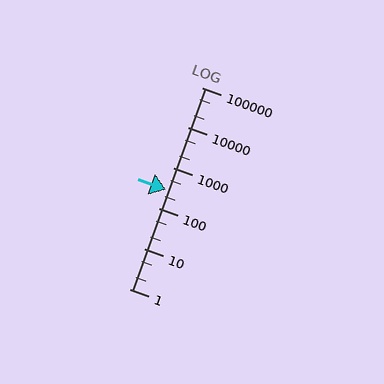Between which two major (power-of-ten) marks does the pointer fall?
The pointer is between 100 and 1000.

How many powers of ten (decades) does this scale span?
The scale spans 5 decades, from 1 to 100000.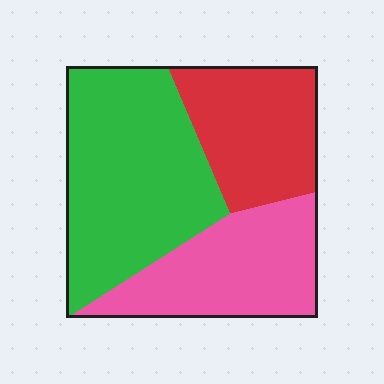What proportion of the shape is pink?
Pink takes up about one third (1/3) of the shape.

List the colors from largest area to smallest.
From largest to smallest: green, pink, red.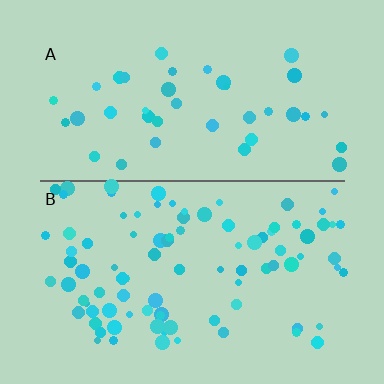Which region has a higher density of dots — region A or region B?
B (the bottom).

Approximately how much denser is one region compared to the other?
Approximately 2.3× — region B over region A.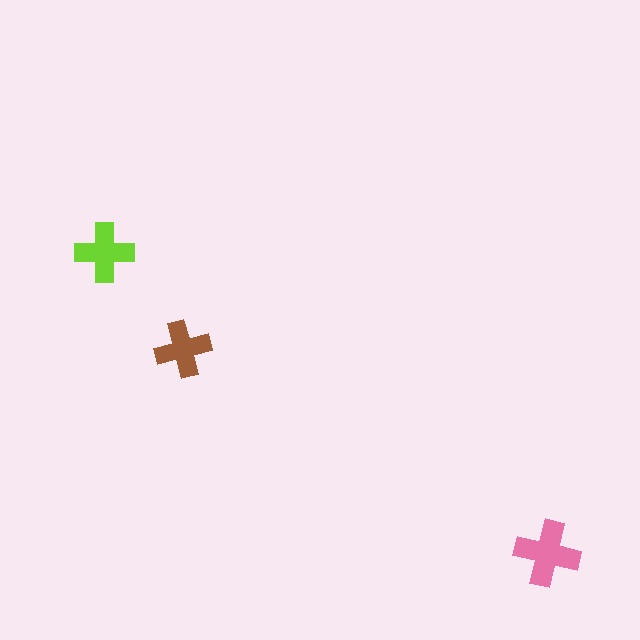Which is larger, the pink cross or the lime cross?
The pink one.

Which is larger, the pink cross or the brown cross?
The pink one.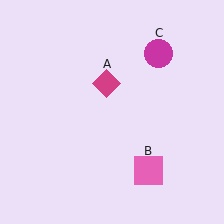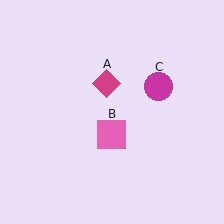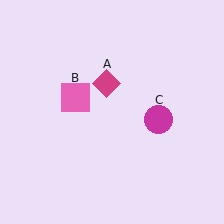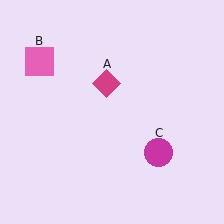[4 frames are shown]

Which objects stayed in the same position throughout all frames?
Magenta diamond (object A) remained stationary.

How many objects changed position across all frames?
2 objects changed position: pink square (object B), magenta circle (object C).